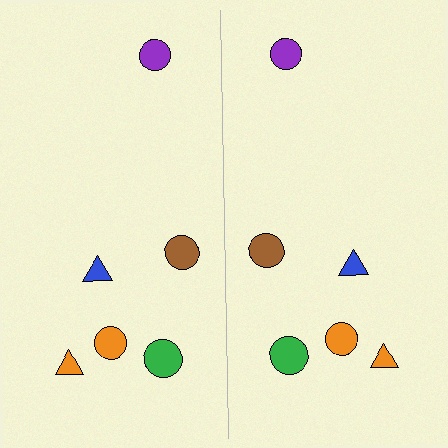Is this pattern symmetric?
Yes, this pattern has bilateral (reflection) symmetry.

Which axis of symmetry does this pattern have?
The pattern has a vertical axis of symmetry running through the center of the image.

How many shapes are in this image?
There are 12 shapes in this image.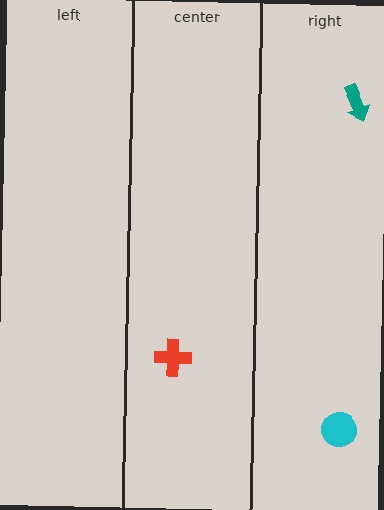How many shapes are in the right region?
2.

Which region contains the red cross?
The center region.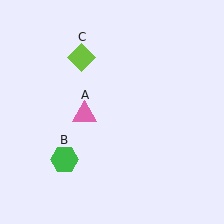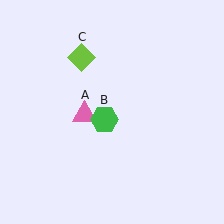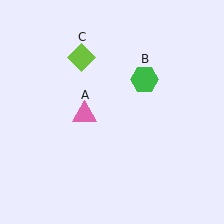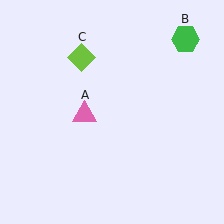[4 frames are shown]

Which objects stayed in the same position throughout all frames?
Pink triangle (object A) and lime diamond (object C) remained stationary.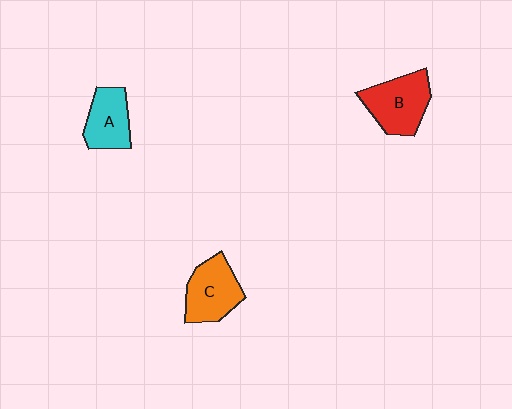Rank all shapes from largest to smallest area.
From largest to smallest: B (red), C (orange), A (cyan).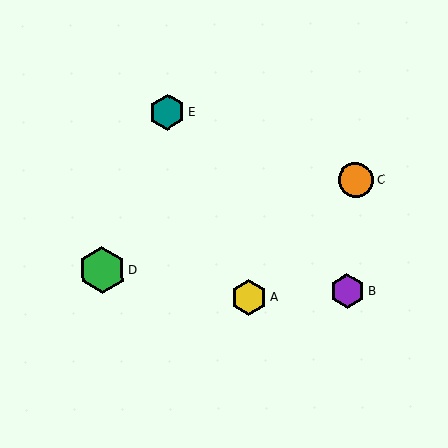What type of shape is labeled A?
Shape A is a yellow hexagon.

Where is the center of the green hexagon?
The center of the green hexagon is at (102, 270).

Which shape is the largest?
The green hexagon (labeled D) is the largest.